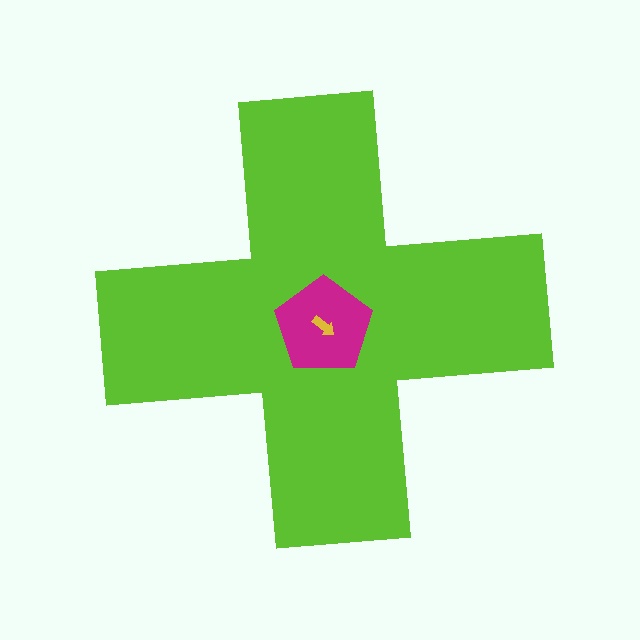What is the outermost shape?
The lime cross.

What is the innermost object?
The yellow arrow.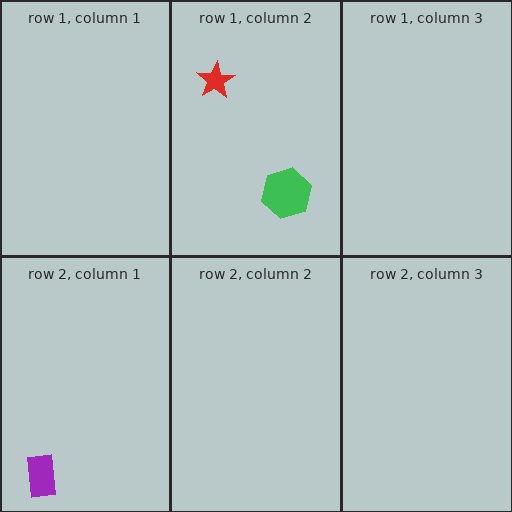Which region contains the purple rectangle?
The row 2, column 1 region.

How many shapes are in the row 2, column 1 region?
1.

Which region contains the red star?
The row 1, column 2 region.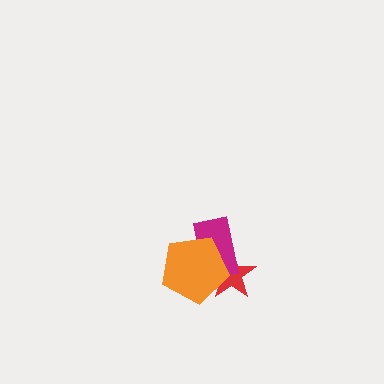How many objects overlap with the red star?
2 objects overlap with the red star.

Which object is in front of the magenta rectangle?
The orange pentagon is in front of the magenta rectangle.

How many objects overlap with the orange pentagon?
2 objects overlap with the orange pentagon.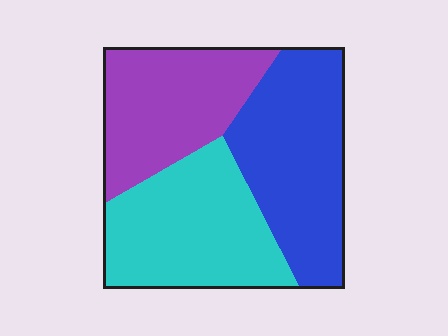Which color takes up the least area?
Purple, at roughly 30%.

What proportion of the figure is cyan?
Cyan takes up about one third (1/3) of the figure.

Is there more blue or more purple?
Blue.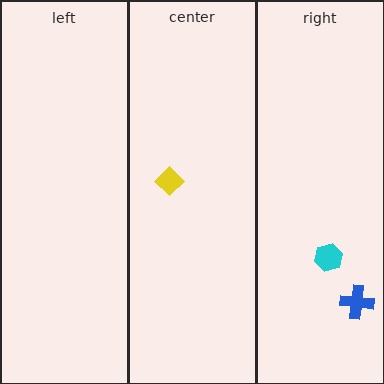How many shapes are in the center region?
1.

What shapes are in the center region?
The yellow diamond.